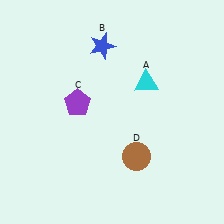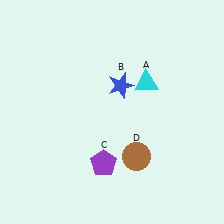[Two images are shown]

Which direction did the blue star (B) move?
The blue star (B) moved down.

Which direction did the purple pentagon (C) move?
The purple pentagon (C) moved down.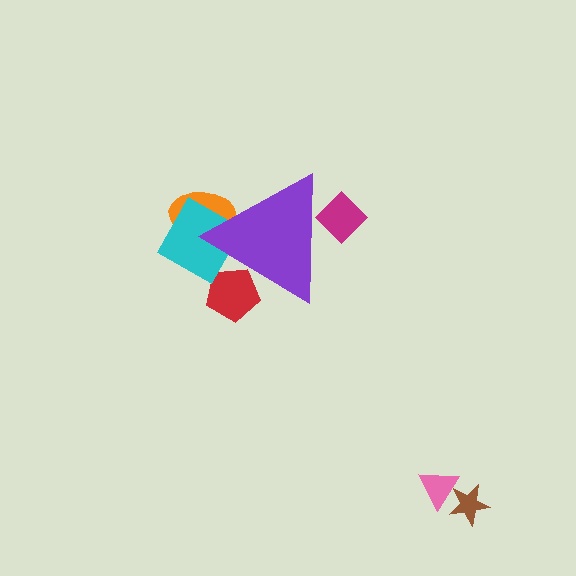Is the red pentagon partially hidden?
Yes, the red pentagon is partially hidden behind the purple triangle.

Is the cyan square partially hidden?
Yes, the cyan square is partially hidden behind the purple triangle.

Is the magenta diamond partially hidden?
Yes, the magenta diamond is partially hidden behind the purple triangle.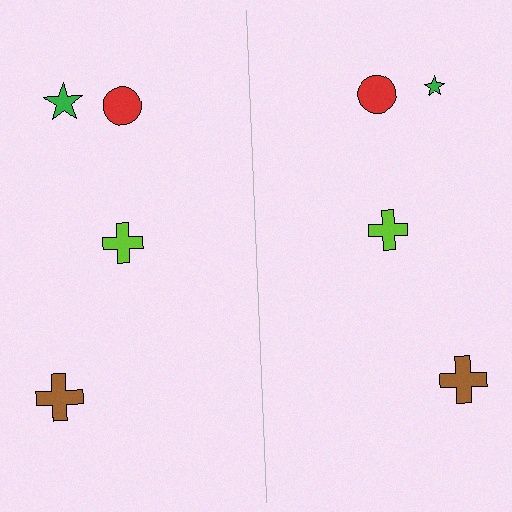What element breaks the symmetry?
The green star on the right side has a different size than its mirror counterpart.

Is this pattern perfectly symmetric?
No, the pattern is not perfectly symmetric. The green star on the right side has a different size than its mirror counterpart.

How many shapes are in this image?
There are 8 shapes in this image.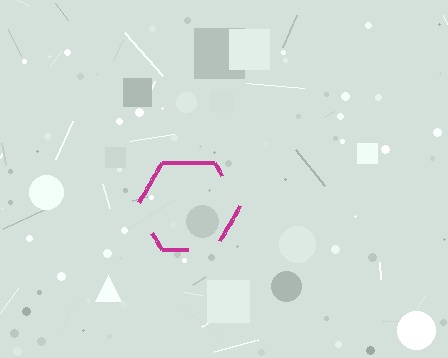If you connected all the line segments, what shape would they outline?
They would outline a hexagon.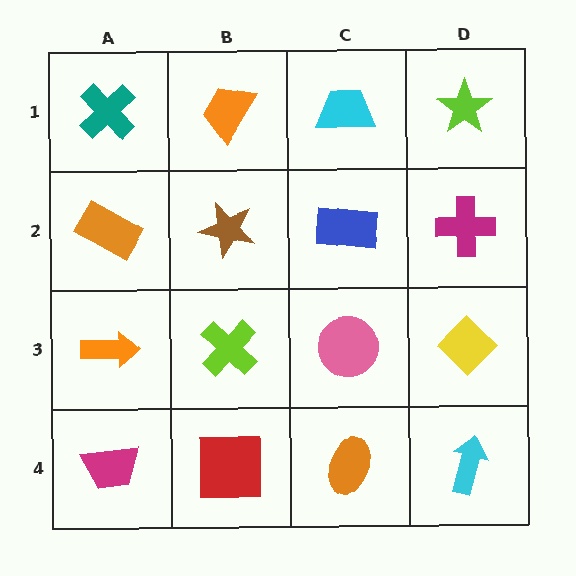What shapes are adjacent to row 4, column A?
An orange arrow (row 3, column A), a red square (row 4, column B).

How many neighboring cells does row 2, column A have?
3.